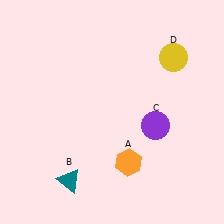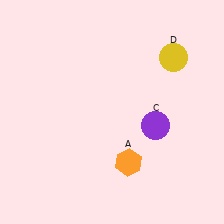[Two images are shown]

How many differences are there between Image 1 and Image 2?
There is 1 difference between the two images.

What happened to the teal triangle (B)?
The teal triangle (B) was removed in Image 2. It was in the bottom-left area of Image 1.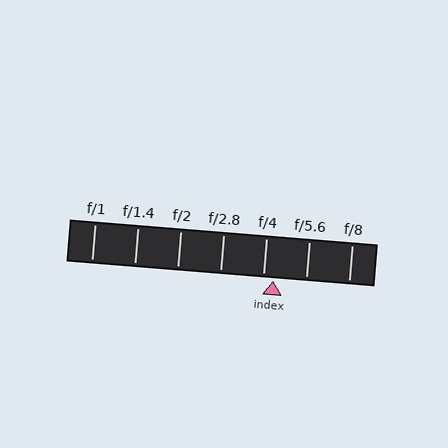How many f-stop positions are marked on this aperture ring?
There are 7 f-stop positions marked.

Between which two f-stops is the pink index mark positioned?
The index mark is between f/4 and f/5.6.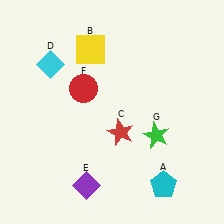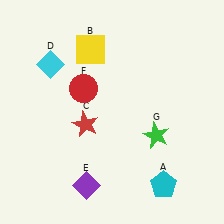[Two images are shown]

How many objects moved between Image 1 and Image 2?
1 object moved between the two images.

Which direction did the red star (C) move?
The red star (C) moved left.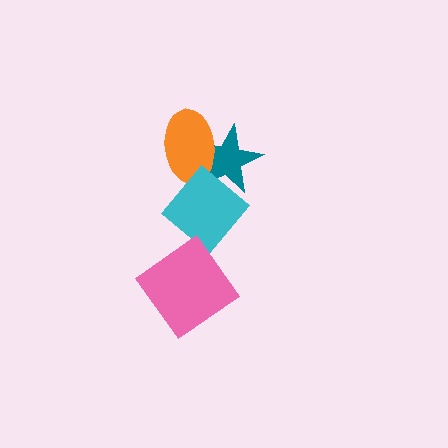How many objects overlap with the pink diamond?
0 objects overlap with the pink diamond.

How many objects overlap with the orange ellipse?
1 object overlaps with the orange ellipse.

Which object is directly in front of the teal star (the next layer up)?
The orange ellipse is directly in front of the teal star.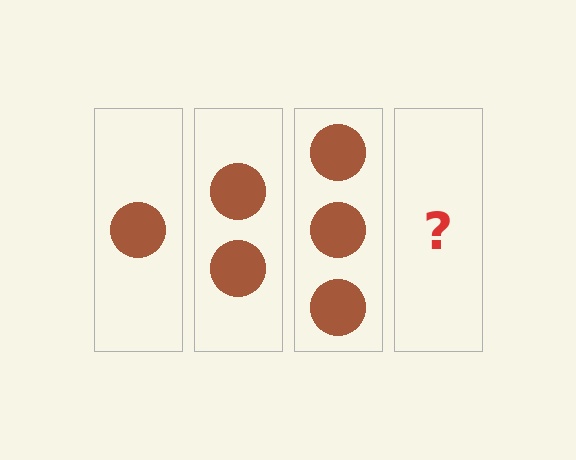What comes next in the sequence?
The next element should be 4 circles.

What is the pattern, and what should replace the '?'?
The pattern is that each step adds one more circle. The '?' should be 4 circles.